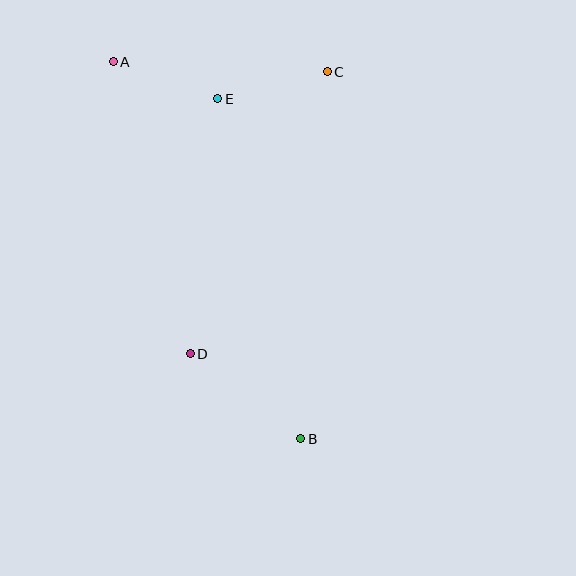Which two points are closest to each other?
Points A and E are closest to each other.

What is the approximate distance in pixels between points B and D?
The distance between B and D is approximately 139 pixels.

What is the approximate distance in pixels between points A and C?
The distance between A and C is approximately 215 pixels.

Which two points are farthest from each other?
Points A and B are farthest from each other.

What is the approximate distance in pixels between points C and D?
The distance between C and D is approximately 314 pixels.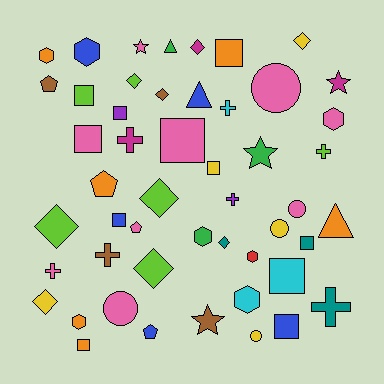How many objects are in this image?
There are 50 objects.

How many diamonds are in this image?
There are 9 diamonds.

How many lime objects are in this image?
There are 6 lime objects.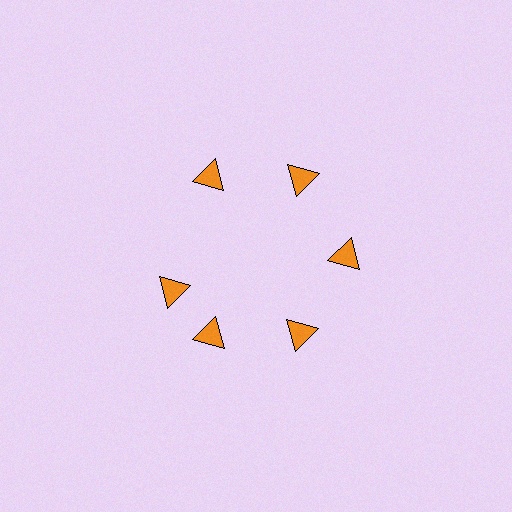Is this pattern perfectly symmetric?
No. The 6 orange triangles are arranged in a ring, but one element near the 9 o'clock position is rotated out of alignment along the ring, breaking the 6-fold rotational symmetry.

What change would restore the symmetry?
The symmetry would be restored by rotating it back into even spacing with its neighbors so that all 6 triangles sit at equal angles and equal distance from the center.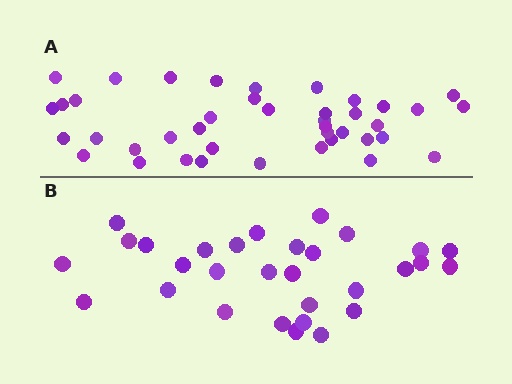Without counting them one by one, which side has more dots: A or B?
Region A (the top region) has more dots.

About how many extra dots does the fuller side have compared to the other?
Region A has roughly 12 or so more dots than region B.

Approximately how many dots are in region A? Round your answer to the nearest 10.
About 40 dots. (The exact count is 41, which rounds to 40.)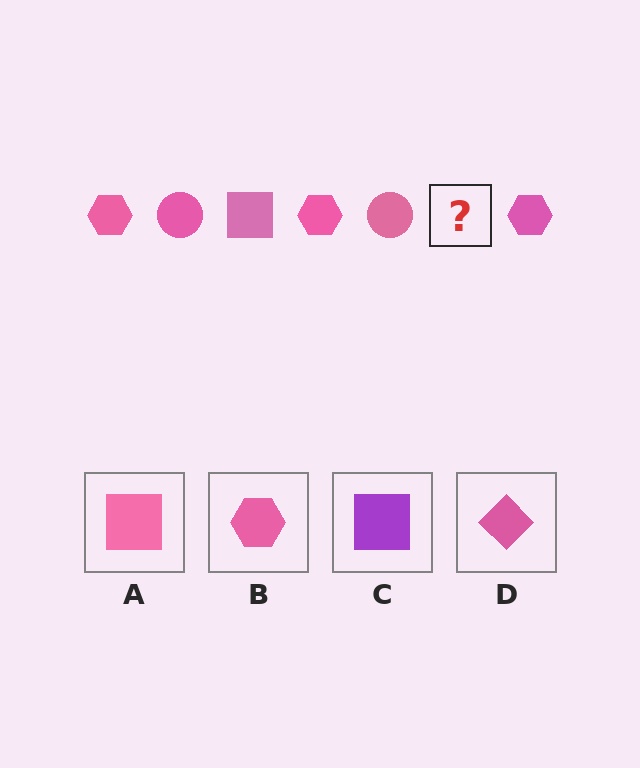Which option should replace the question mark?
Option A.